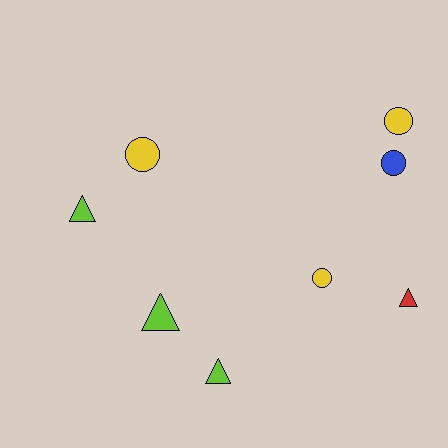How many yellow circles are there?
There are 3 yellow circles.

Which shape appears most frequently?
Circle, with 4 objects.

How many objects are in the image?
There are 8 objects.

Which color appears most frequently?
Lime, with 3 objects.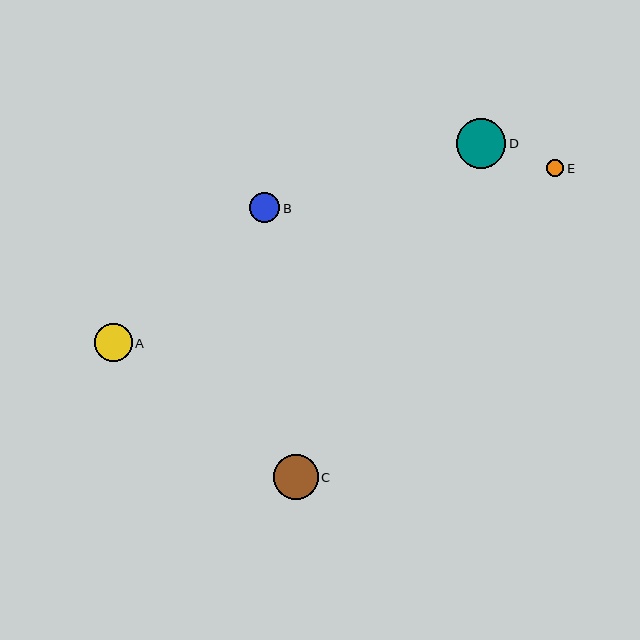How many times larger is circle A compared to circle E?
Circle A is approximately 2.1 times the size of circle E.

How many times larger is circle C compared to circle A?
Circle C is approximately 1.2 times the size of circle A.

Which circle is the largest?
Circle D is the largest with a size of approximately 49 pixels.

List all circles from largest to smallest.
From largest to smallest: D, C, A, B, E.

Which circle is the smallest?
Circle E is the smallest with a size of approximately 18 pixels.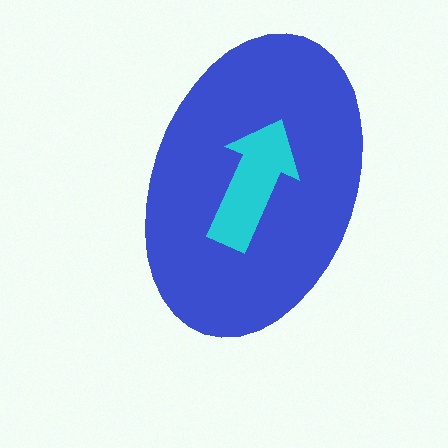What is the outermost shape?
The blue ellipse.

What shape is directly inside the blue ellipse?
The cyan arrow.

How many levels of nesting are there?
2.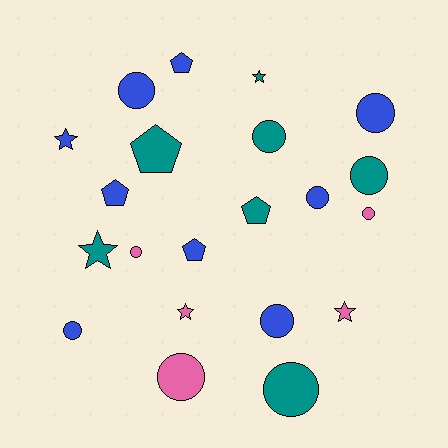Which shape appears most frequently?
Circle, with 11 objects.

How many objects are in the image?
There are 21 objects.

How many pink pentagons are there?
There are no pink pentagons.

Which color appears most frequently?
Blue, with 9 objects.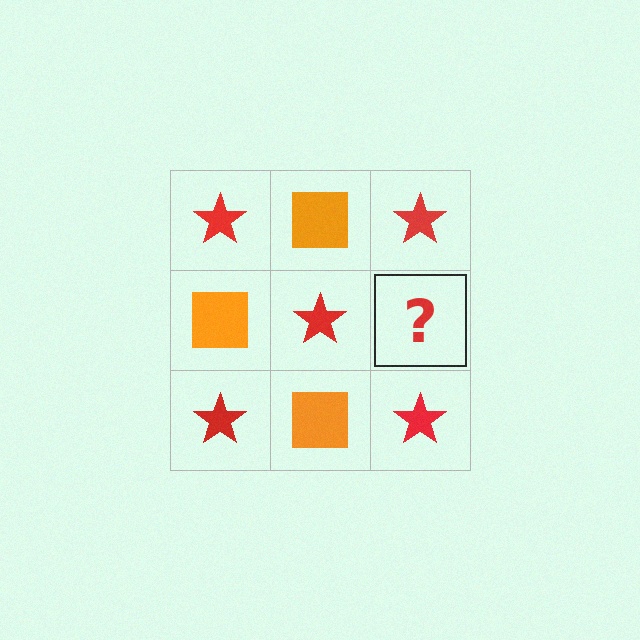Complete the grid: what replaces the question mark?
The question mark should be replaced with an orange square.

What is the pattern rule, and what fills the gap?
The rule is that it alternates red star and orange square in a checkerboard pattern. The gap should be filled with an orange square.